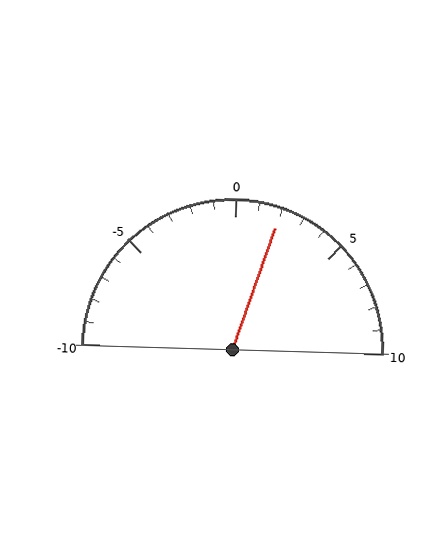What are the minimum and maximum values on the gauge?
The gauge ranges from -10 to 10.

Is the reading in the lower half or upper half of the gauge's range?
The reading is in the upper half of the range (-10 to 10).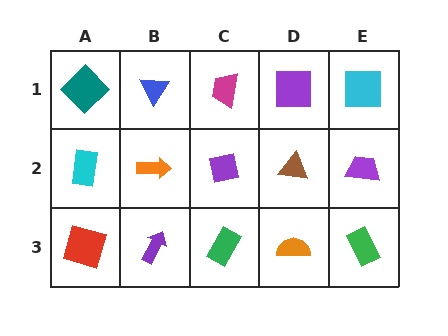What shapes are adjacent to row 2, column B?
A blue triangle (row 1, column B), a purple arrow (row 3, column B), a cyan rectangle (row 2, column A), a purple square (row 2, column C).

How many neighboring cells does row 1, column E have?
2.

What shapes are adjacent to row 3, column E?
A purple trapezoid (row 2, column E), an orange semicircle (row 3, column D).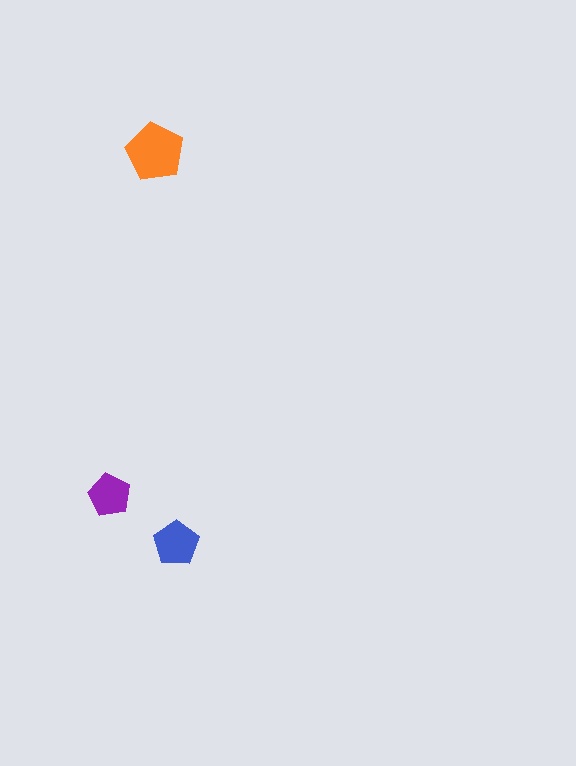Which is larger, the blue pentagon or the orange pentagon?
The orange one.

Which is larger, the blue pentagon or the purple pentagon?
The blue one.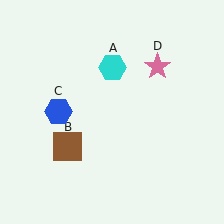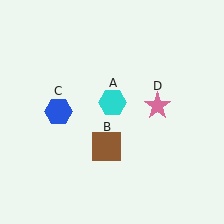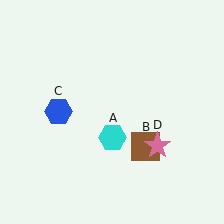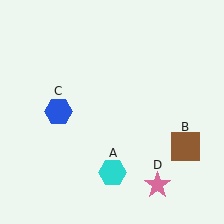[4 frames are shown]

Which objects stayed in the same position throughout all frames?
Blue hexagon (object C) remained stationary.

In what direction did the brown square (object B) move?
The brown square (object B) moved right.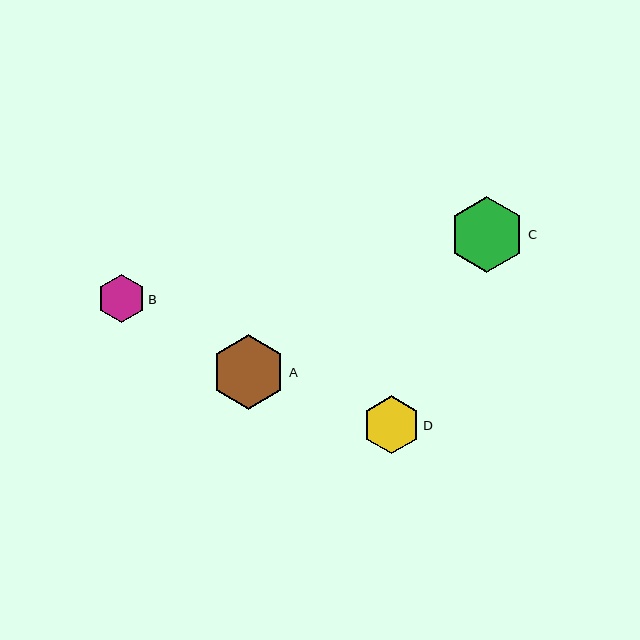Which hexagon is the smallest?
Hexagon B is the smallest with a size of approximately 48 pixels.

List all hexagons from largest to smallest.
From largest to smallest: C, A, D, B.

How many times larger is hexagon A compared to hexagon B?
Hexagon A is approximately 1.6 times the size of hexagon B.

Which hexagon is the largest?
Hexagon C is the largest with a size of approximately 75 pixels.